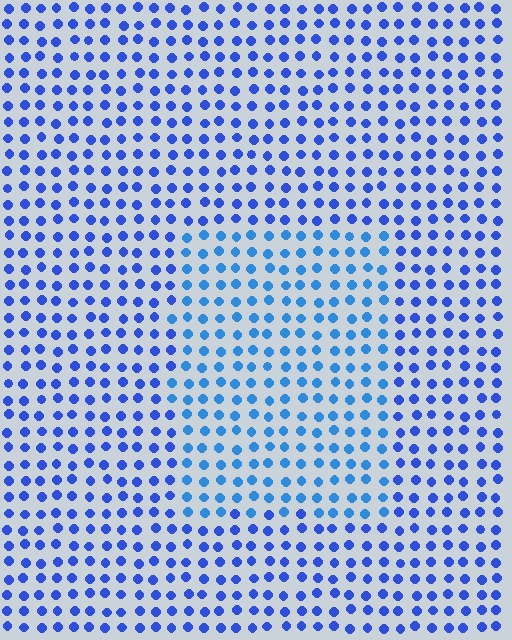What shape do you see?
I see a rectangle.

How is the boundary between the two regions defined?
The boundary is defined purely by a slight shift in hue (about 22 degrees). Spacing, size, and orientation are identical on both sides.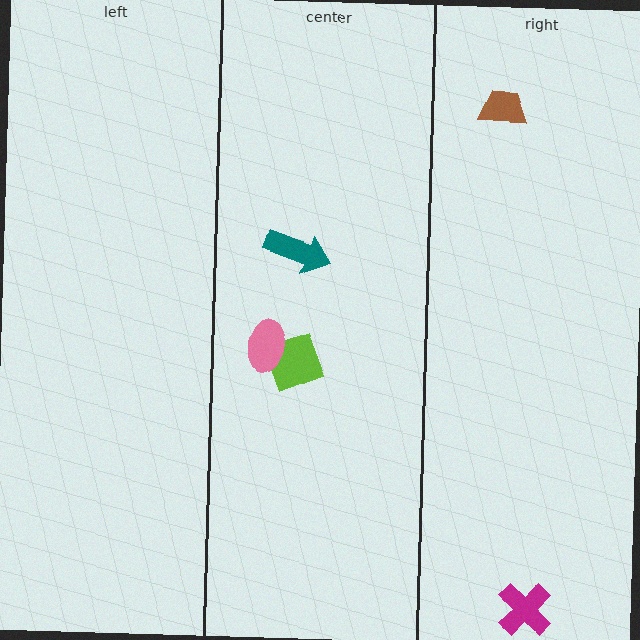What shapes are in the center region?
The lime diamond, the teal arrow, the pink ellipse.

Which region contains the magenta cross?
The right region.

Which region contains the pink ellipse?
The center region.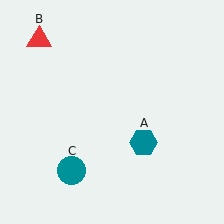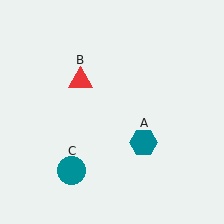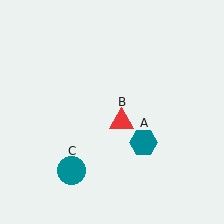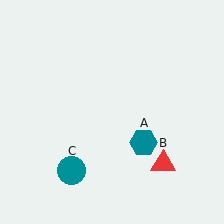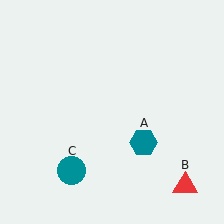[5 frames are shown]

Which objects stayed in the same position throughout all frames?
Teal hexagon (object A) and teal circle (object C) remained stationary.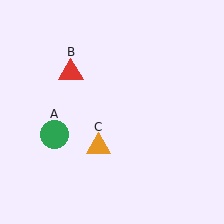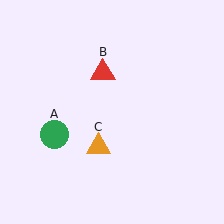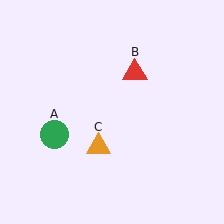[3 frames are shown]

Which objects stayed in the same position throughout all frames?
Green circle (object A) and orange triangle (object C) remained stationary.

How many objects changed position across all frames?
1 object changed position: red triangle (object B).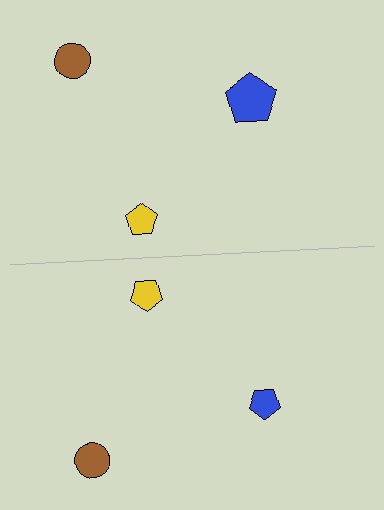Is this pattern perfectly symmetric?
No, the pattern is not perfectly symmetric. The blue pentagon on the bottom side has a different size than its mirror counterpart.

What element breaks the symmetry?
The blue pentagon on the bottom side has a different size than its mirror counterpart.